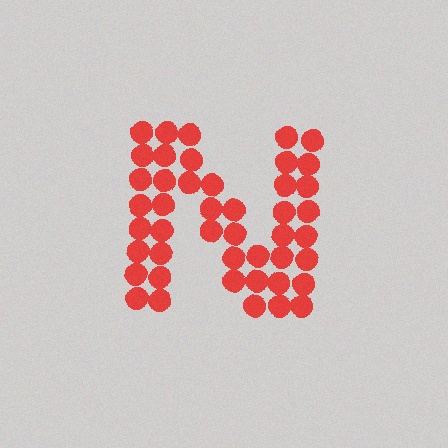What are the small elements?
The small elements are circles.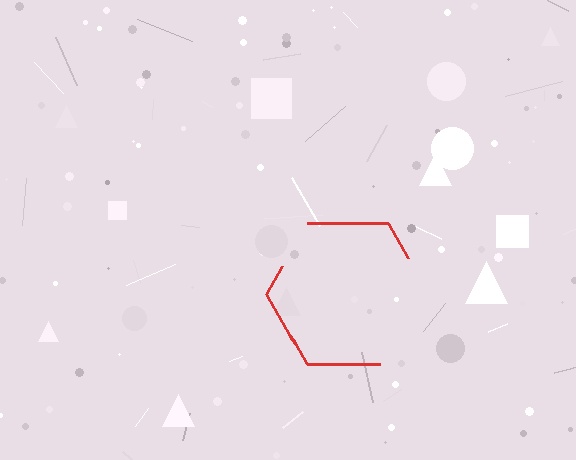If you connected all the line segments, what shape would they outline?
They would outline a hexagon.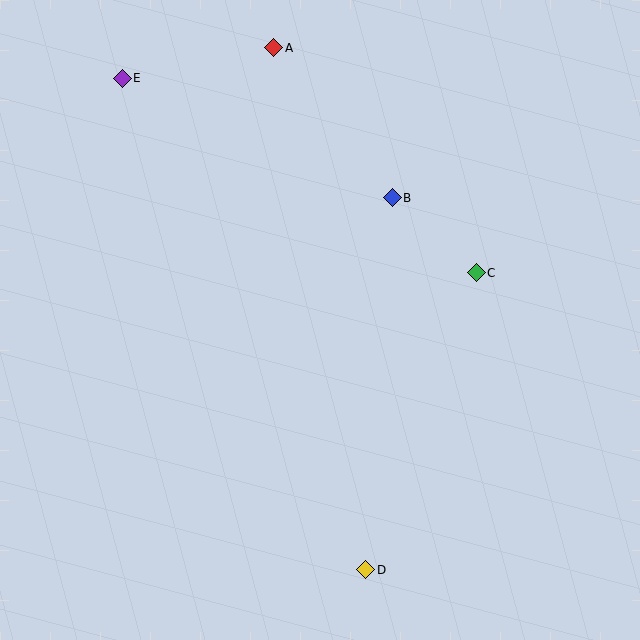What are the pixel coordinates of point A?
Point A is at (274, 48).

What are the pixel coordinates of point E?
Point E is at (122, 79).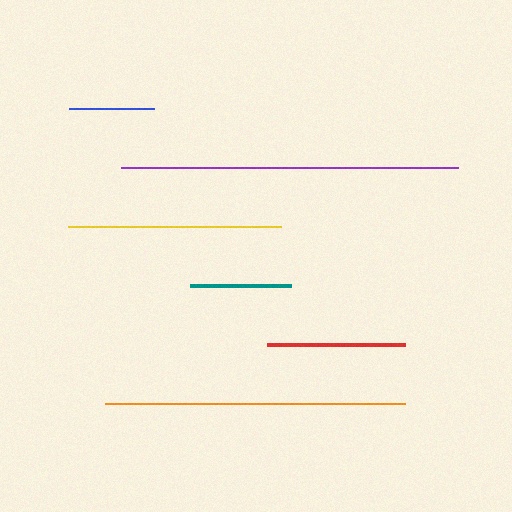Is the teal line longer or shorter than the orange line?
The orange line is longer than the teal line.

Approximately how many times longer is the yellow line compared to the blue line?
The yellow line is approximately 2.5 times the length of the blue line.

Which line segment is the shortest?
The blue line is the shortest at approximately 85 pixels.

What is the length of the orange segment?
The orange segment is approximately 301 pixels long.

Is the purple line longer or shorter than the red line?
The purple line is longer than the red line.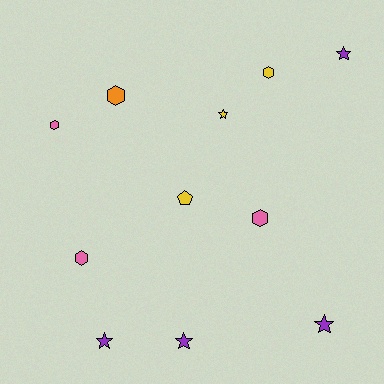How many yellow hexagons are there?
There is 1 yellow hexagon.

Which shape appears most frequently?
Hexagon, with 5 objects.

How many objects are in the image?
There are 11 objects.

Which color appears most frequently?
Purple, with 4 objects.